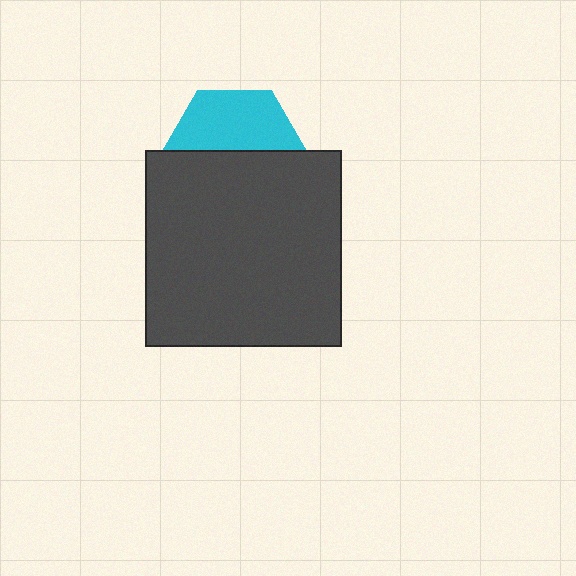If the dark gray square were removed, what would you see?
You would see the complete cyan hexagon.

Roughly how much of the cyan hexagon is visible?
A small part of it is visible (roughly 45%).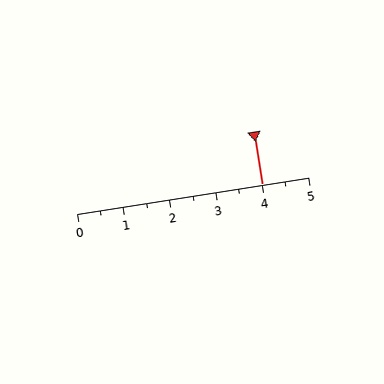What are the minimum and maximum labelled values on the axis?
The axis runs from 0 to 5.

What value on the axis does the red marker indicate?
The marker indicates approximately 4.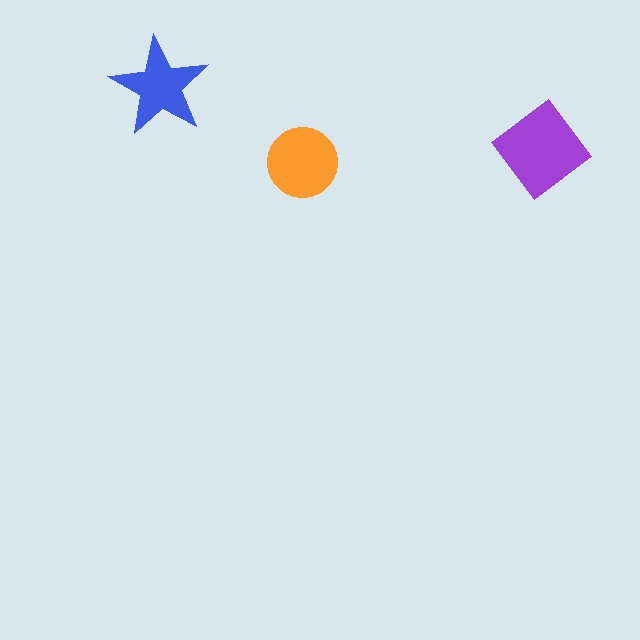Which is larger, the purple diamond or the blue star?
The purple diamond.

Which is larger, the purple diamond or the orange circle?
The purple diamond.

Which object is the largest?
The purple diamond.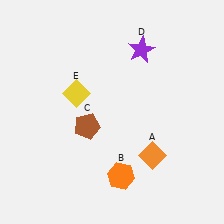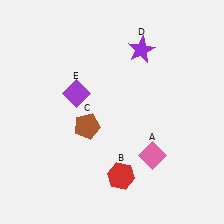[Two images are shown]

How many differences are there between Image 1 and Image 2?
There are 3 differences between the two images.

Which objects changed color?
A changed from orange to pink. B changed from orange to red. E changed from yellow to purple.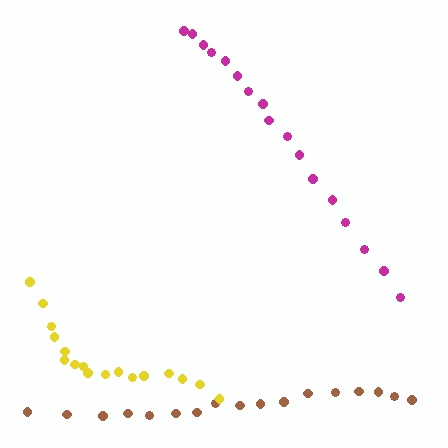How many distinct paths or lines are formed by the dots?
There are 3 distinct paths.